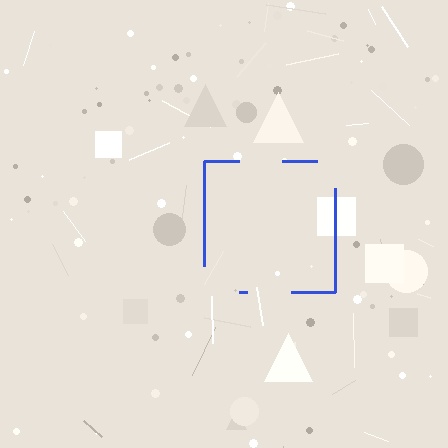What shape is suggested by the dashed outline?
The dashed outline suggests a square.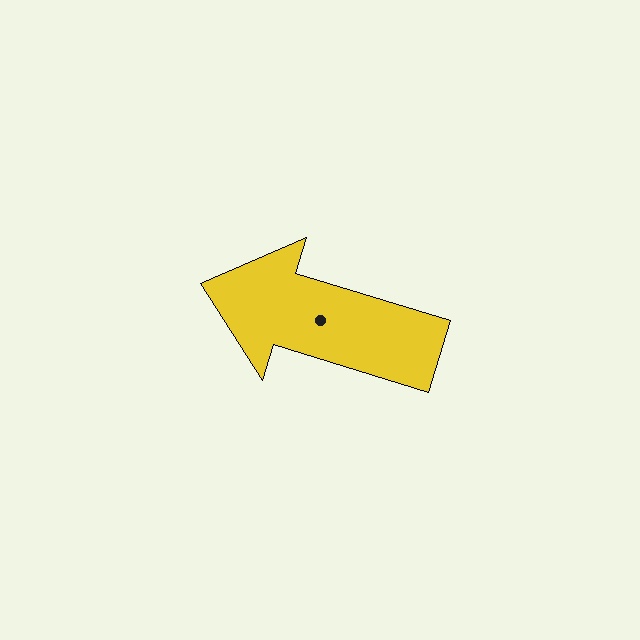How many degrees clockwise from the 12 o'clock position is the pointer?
Approximately 287 degrees.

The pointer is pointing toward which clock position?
Roughly 10 o'clock.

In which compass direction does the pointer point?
West.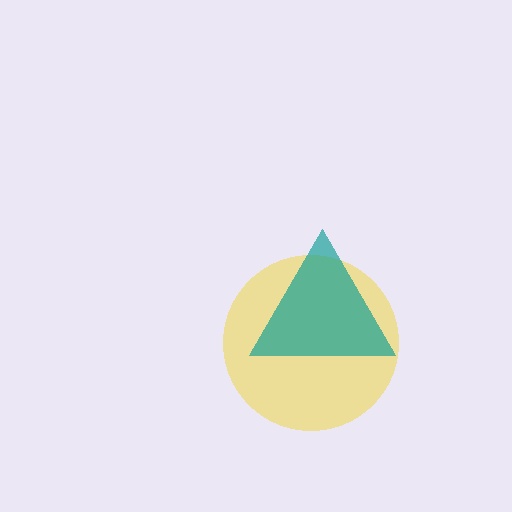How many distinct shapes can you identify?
There are 2 distinct shapes: a yellow circle, a teal triangle.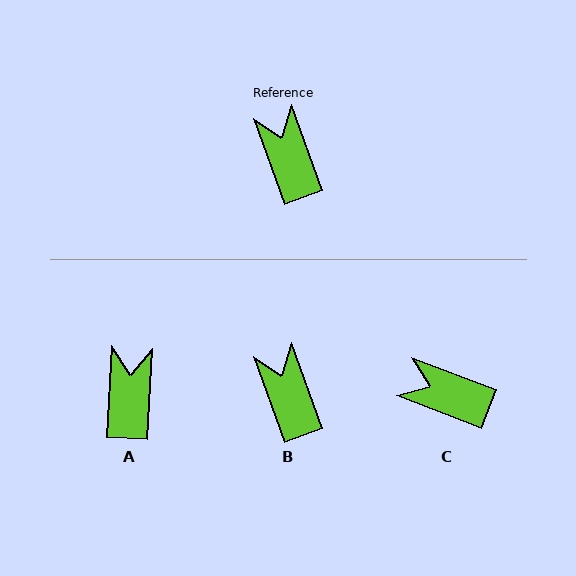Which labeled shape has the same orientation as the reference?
B.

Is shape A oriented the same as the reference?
No, it is off by about 23 degrees.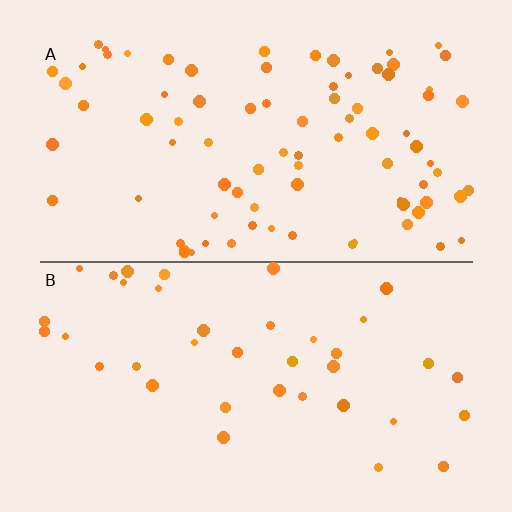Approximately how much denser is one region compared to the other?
Approximately 2.2× — region A over region B.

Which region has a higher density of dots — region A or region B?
A (the top).